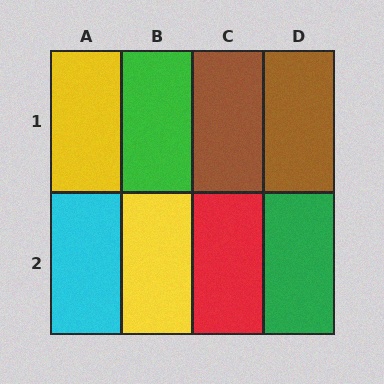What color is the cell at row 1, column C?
Brown.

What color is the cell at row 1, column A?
Yellow.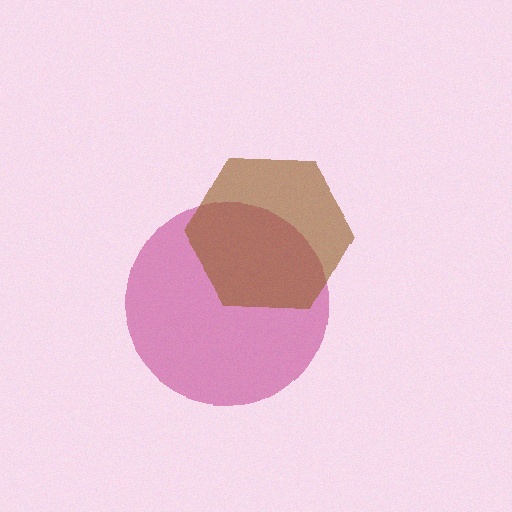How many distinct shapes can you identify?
There are 2 distinct shapes: a magenta circle, a brown hexagon.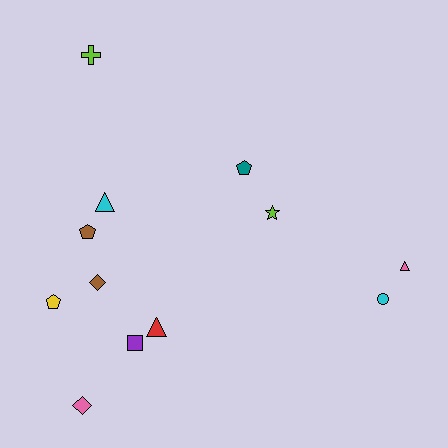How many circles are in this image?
There is 1 circle.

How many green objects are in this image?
There are no green objects.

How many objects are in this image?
There are 12 objects.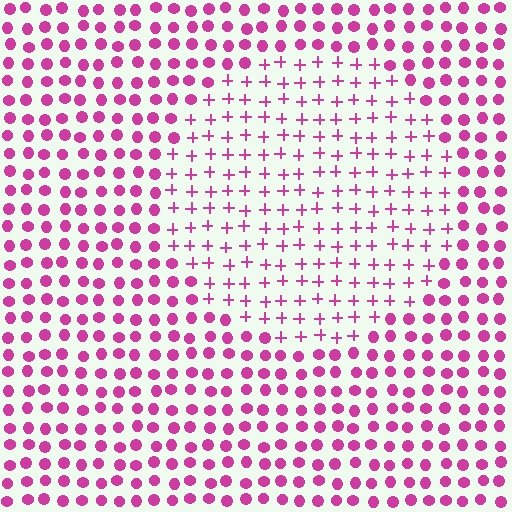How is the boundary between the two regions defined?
The boundary is defined by a change in element shape: plus signs inside vs. circles outside. All elements share the same color and spacing.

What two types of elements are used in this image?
The image uses plus signs inside the circle region and circles outside it.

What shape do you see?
I see a circle.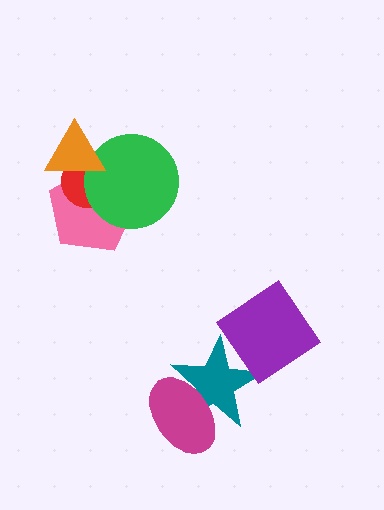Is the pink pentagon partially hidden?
Yes, it is partially covered by another shape.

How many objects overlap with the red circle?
3 objects overlap with the red circle.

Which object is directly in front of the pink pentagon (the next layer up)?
The red circle is directly in front of the pink pentagon.